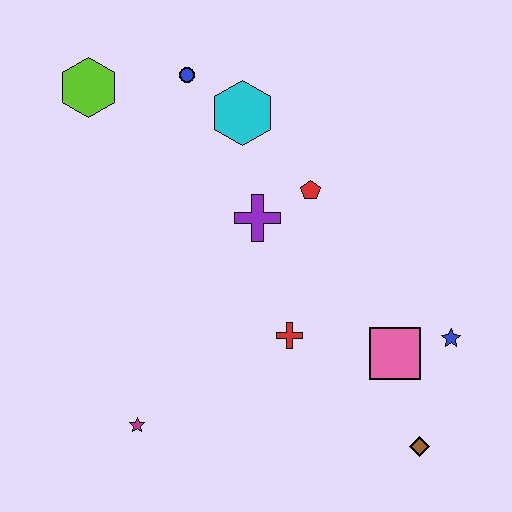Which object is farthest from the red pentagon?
The magenta star is farthest from the red pentagon.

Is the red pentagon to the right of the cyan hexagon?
Yes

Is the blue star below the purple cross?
Yes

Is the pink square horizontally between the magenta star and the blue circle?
No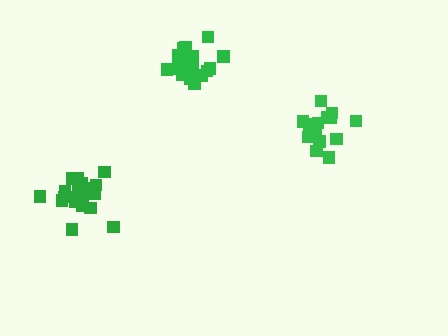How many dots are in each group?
Group 1: 20 dots, Group 2: 17 dots, Group 3: 18 dots (55 total).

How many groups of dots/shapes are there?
There are 3 groups.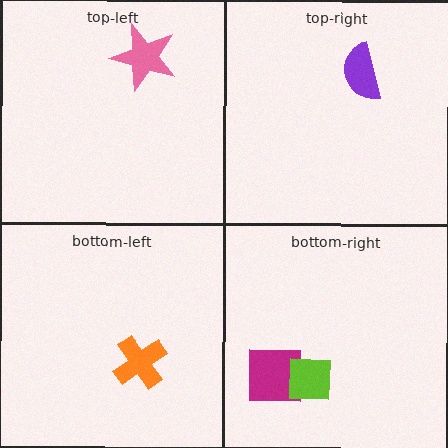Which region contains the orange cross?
The bottom-left region.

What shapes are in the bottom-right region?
The magenta square, the lime square.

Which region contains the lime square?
The bottom-right region.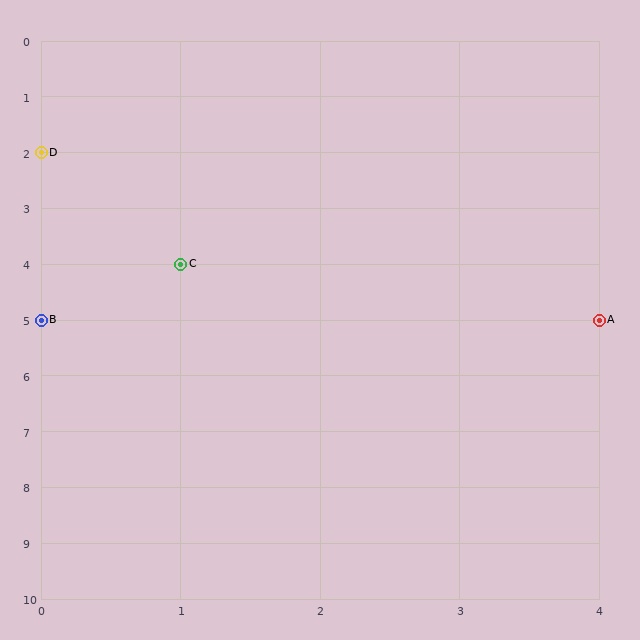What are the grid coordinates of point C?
Point C is at grid coordinates (1, 4).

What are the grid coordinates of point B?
Point B is at grid coordinates (0, 5).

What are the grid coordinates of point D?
Point D is at grid coordinates (0, 2).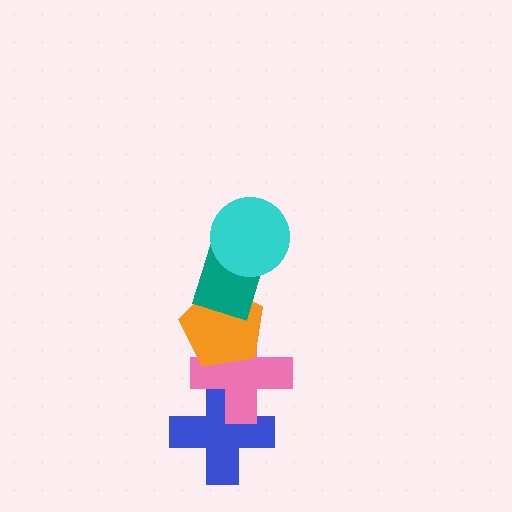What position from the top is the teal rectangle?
The teal rectangle is 2nd from the top.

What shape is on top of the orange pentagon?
The teal rectangle is on top of the orange pentagon.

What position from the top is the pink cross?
The pink cross is 4th from the top.